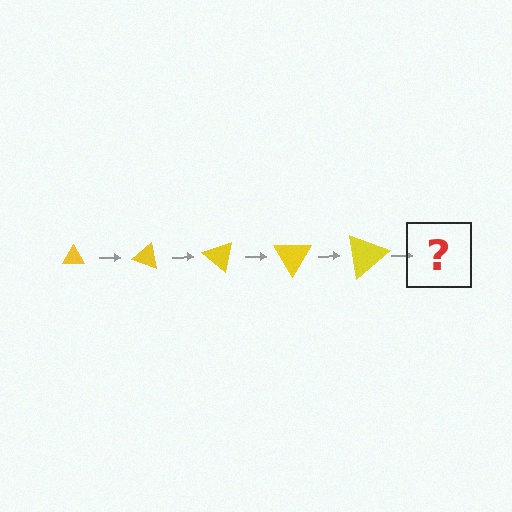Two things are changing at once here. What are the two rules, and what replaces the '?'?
The two rules are that the triangle grows larger each step and it rotates 20 degrees each step. The '?' should be a triangle, larger than the previous one and rotated 100 degrees from the start.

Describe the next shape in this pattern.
It should be a triangle, larger than the previous one and rotated 100 degrees from the start.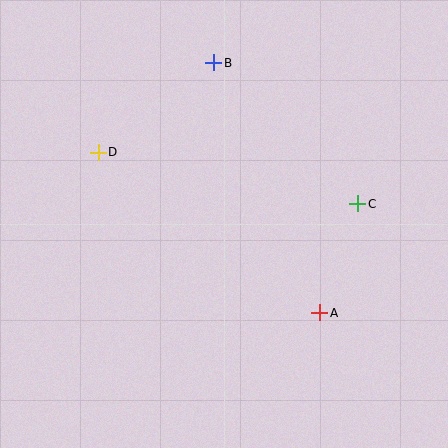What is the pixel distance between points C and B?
The distance between C and B is 201 pixels.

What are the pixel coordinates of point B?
Point B is at (214, 63).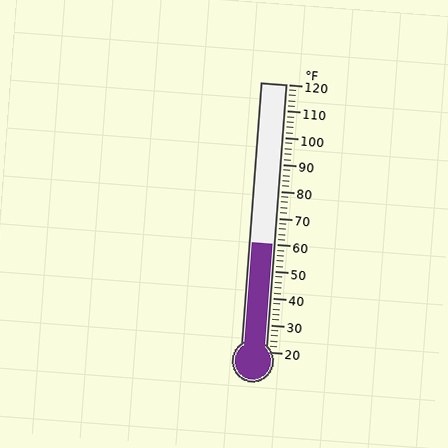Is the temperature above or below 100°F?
The temperature is below 100°F.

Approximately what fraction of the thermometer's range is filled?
The thermometer is filled to approximately 40% of its range.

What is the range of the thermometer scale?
The thermometer scale ranges from 20°F to 120°F.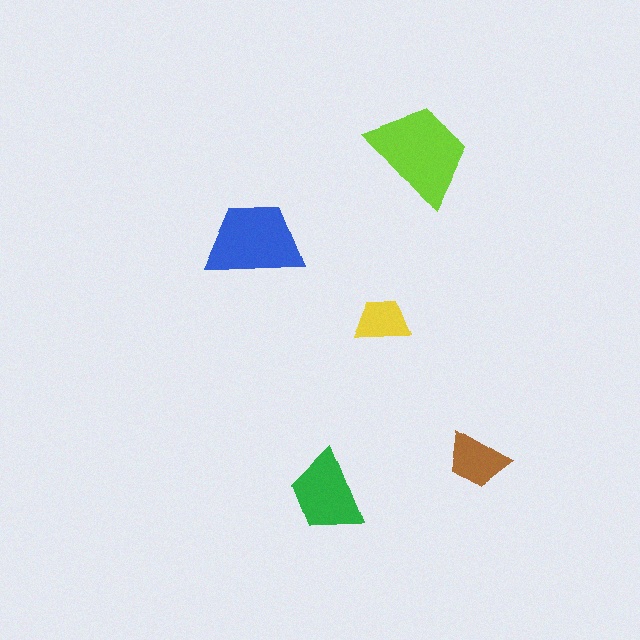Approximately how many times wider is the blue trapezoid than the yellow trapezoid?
About 2 times wider.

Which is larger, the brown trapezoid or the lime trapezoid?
The lime one.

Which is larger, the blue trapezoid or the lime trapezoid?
The lime one.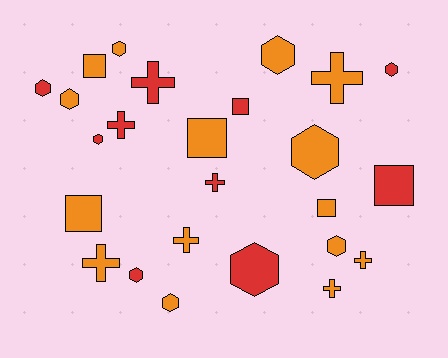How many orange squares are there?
There are 4 orange squares.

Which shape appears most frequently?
Hexagon, with 11 objects.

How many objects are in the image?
There are 25 objects.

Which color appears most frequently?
Orange, with 15 objects.